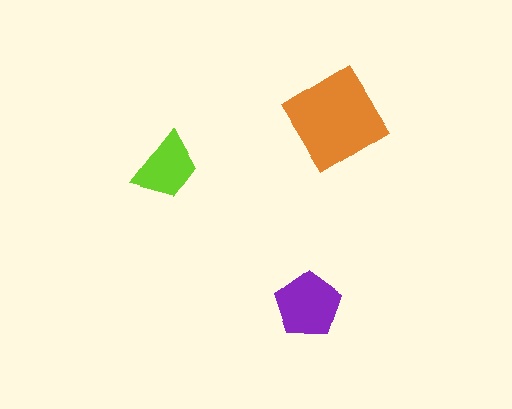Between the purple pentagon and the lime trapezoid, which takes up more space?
The purple pentagon.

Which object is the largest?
The orange diamond.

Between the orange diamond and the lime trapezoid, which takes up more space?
The orange diamond.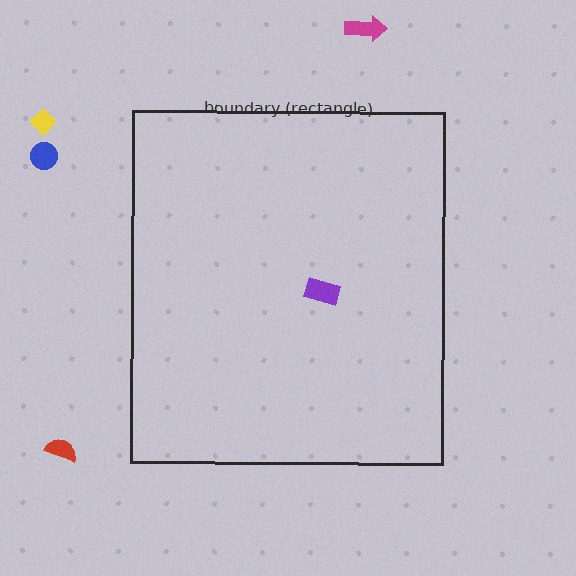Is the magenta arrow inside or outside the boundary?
Outside.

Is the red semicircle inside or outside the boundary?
Outside.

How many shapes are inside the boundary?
1 inside, 4 outside.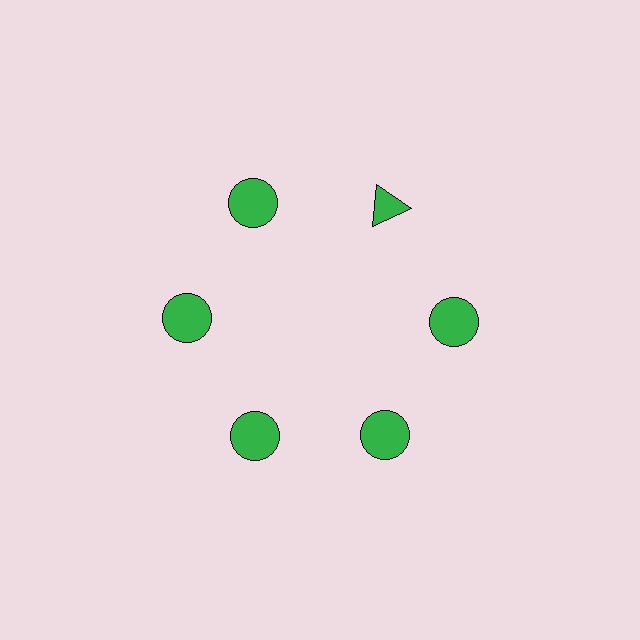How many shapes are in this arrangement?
There are 6 shapes arranged in a ring pattern.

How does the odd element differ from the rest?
It has a different shape: triangle instead of circle.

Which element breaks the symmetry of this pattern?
The green triangle at roughly the 1 o'clock position breaks the symmetry. All other shapes are green circles.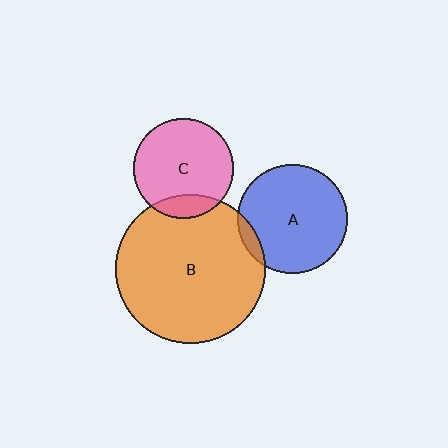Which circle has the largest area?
Circle B (orange).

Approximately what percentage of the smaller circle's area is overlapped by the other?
Approximately 5%.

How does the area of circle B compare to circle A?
Approximately 1.9 times.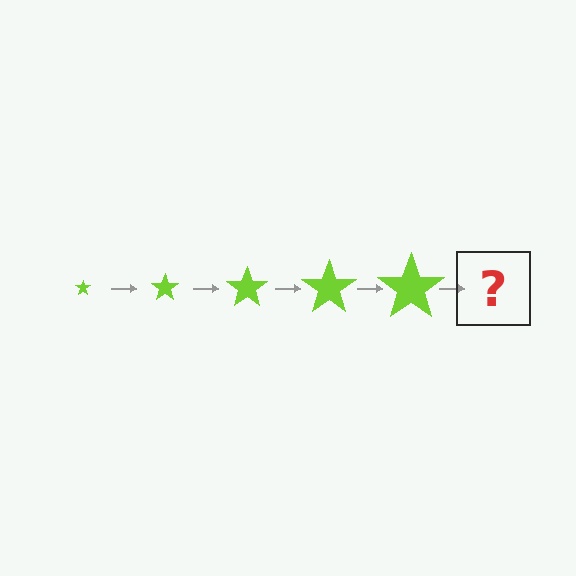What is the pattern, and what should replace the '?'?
The pattern is that the star gets progressively larger each step. The '?' should be a lime star, larger than the previous one.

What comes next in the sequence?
The next element should be a lime star, larger than the previous one.